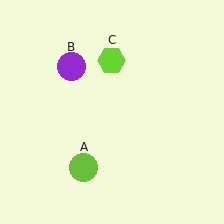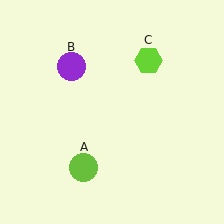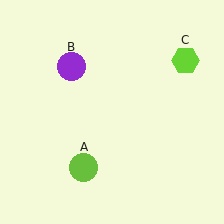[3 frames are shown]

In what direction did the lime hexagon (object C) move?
The lime hexagon (object C) moved right.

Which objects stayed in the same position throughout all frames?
Lime circle (object A) and purple circle (object B) remained stationary.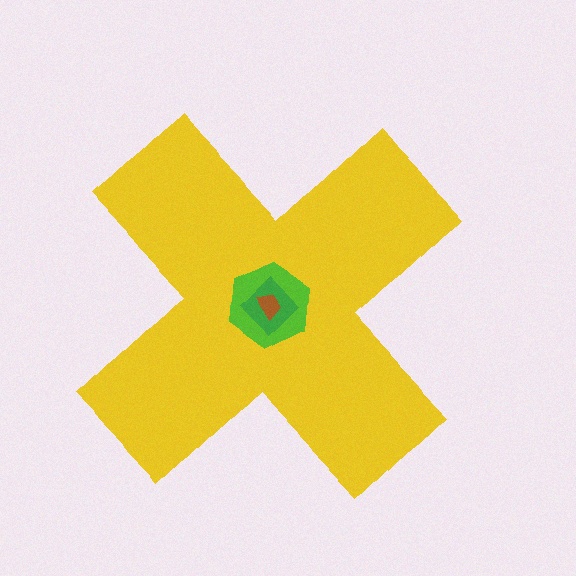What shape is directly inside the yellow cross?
The lime hexagon.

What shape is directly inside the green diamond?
The brown trapezoid.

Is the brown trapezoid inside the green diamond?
Yes.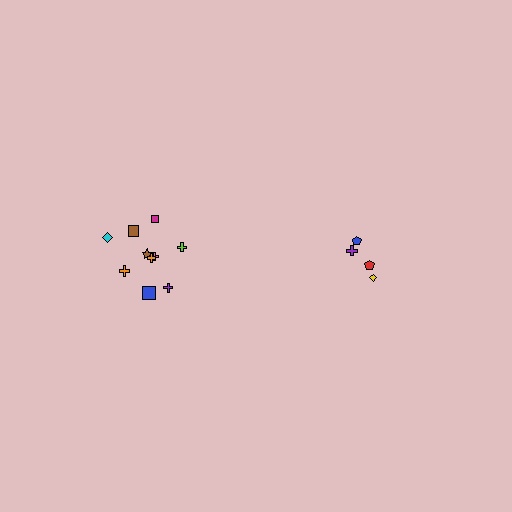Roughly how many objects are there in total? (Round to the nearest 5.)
Roughly 15 objects in total.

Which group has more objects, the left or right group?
The left group.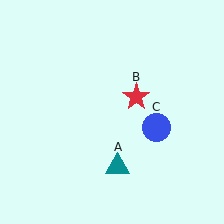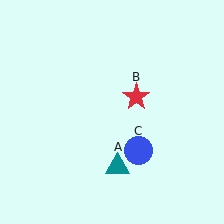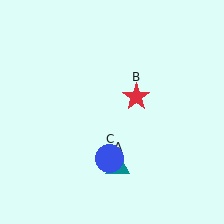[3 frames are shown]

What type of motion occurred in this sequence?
The blue circle (object C) rotated clockwise around the center of the scene.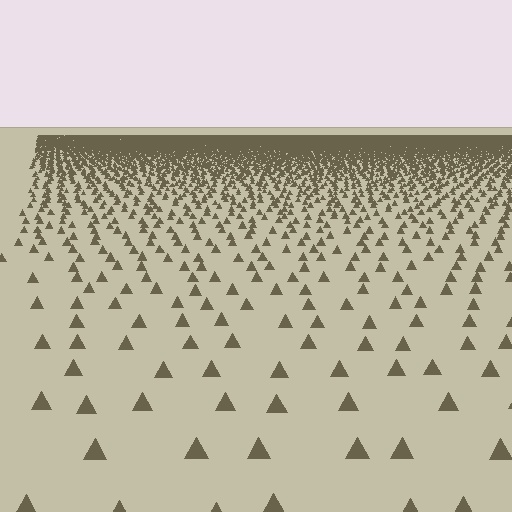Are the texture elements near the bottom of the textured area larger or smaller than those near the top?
Larger. Near the bottom, elements are closer to the viewer and appear at a bigger on-screen size.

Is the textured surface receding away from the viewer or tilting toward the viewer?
The surface is receding away from the viewer. Texture elements get smaller and denser toward the top.